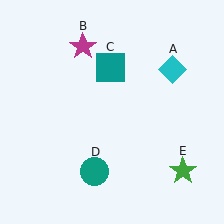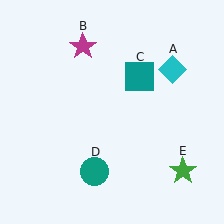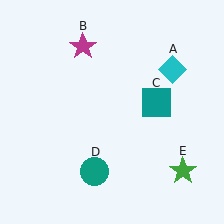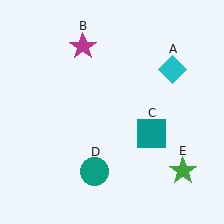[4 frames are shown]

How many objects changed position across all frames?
1 object changed position: teal square (object C).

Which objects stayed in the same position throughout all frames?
Cyan diamond (object A) and magenta star (object B) and teal circle (object D) and green star (object E) remained stationary.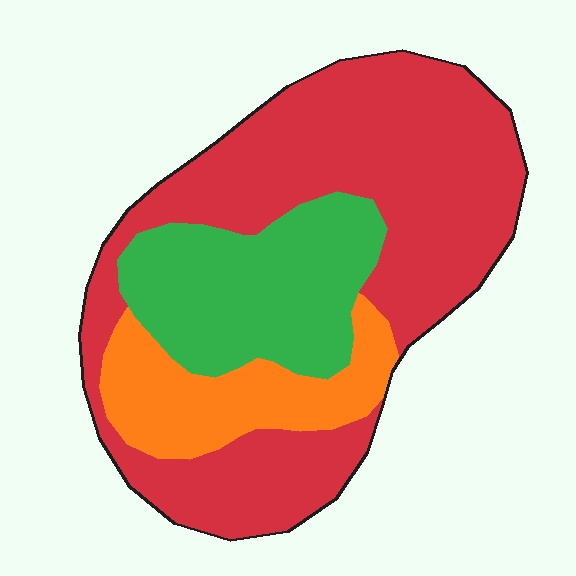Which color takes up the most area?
Red, at roughly 60%.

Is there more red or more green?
Red.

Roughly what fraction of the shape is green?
Green covers around 25% of the shape.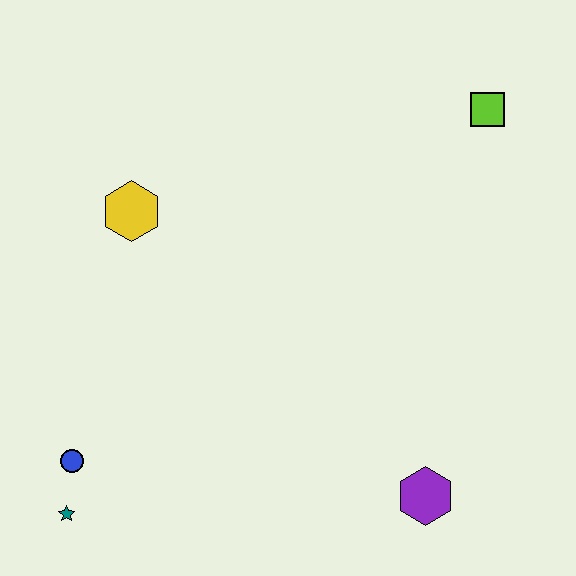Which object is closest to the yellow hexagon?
The blue circle is closest to the yellow hexagon.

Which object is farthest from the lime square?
The teal star is farthest from the lime square.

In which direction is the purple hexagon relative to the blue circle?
The purple hexagon is to the right of the blue circle.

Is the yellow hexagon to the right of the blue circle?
Yes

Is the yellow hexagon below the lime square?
Yes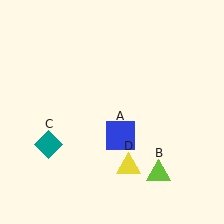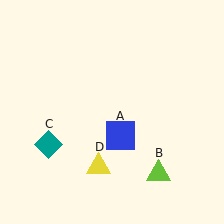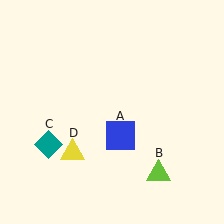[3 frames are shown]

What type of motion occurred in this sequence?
The yellow triangle (object D) rotated clockwise around the center of the scene.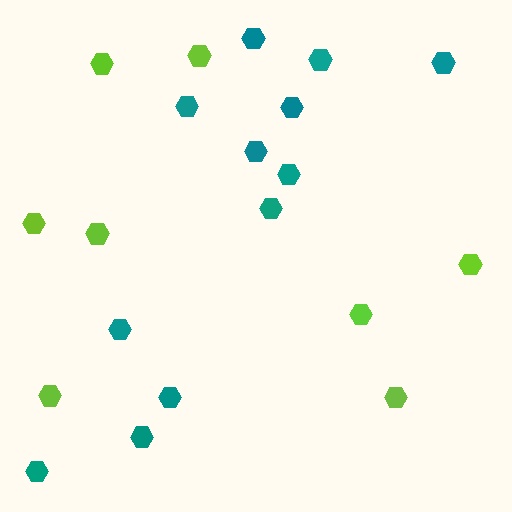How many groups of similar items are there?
There are 2 groups: one group of teal hexagons (12) and one group of lime hexagons (8).